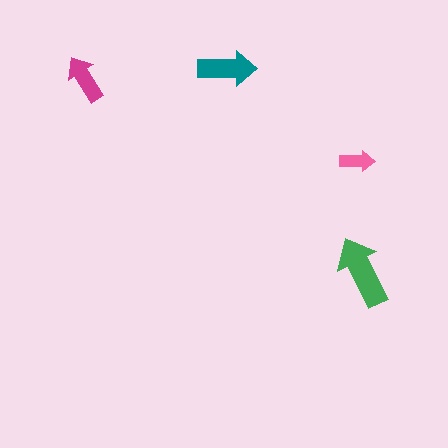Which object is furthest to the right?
The green arrow is rightmost.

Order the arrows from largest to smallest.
the green one, the teal one, the magenta one, the pink one.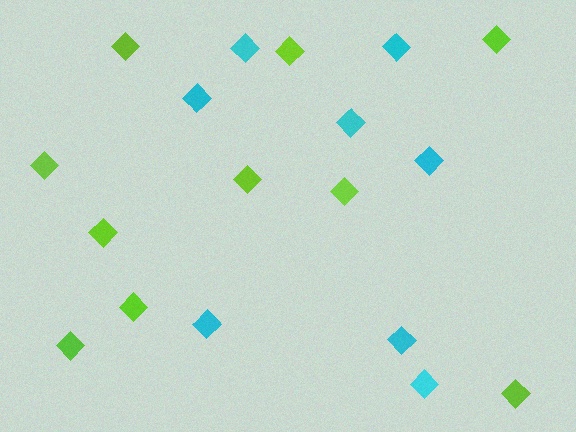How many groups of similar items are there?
There are 2 groups: one group of cyan diamonds (8) and one group of lime diamonds (10).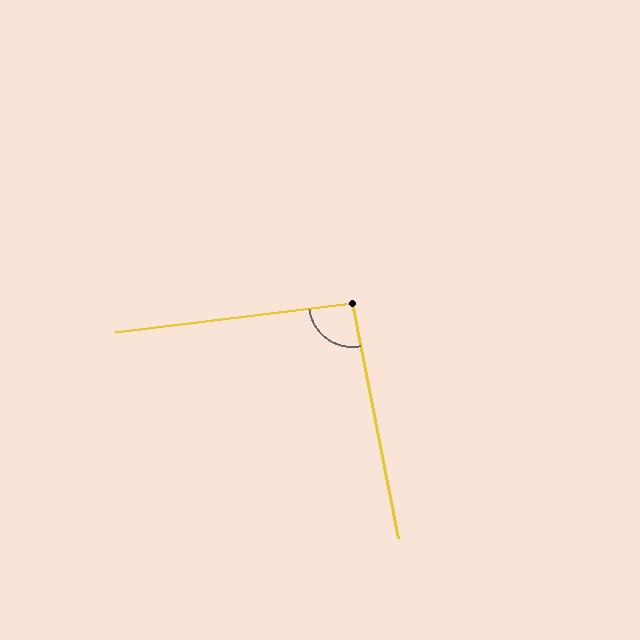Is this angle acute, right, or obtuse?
It is approximately a right angle.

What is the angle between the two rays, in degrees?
Approximately 94 degrees.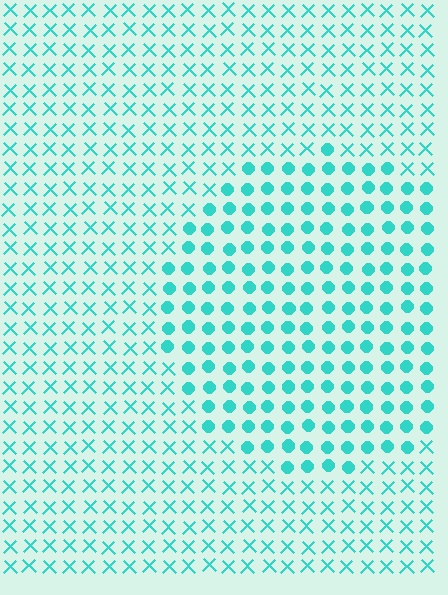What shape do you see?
I see a circle.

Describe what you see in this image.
The image is filled with small cyan elements arranged in a uniform grid. A circle-shaped region contains circles, while the surrounding area contains X marks. The boundary is defined purely by the change in element shape.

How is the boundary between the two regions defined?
The boundary is defined by a change in element shape: circles inside vs. X marks outside. All elements share the same color and spacing.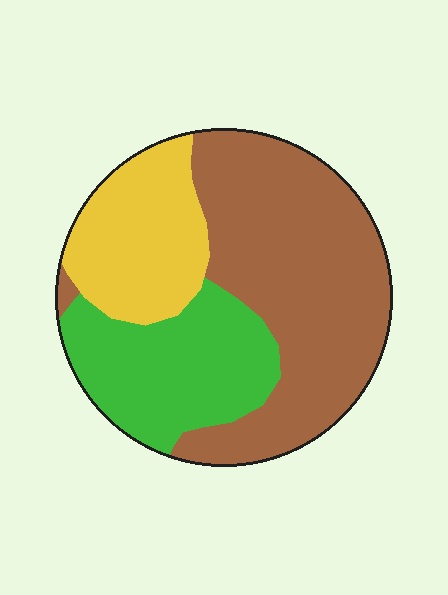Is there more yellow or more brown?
Brown.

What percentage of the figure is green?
Green takes up about one quarter (1/4) of the figure.